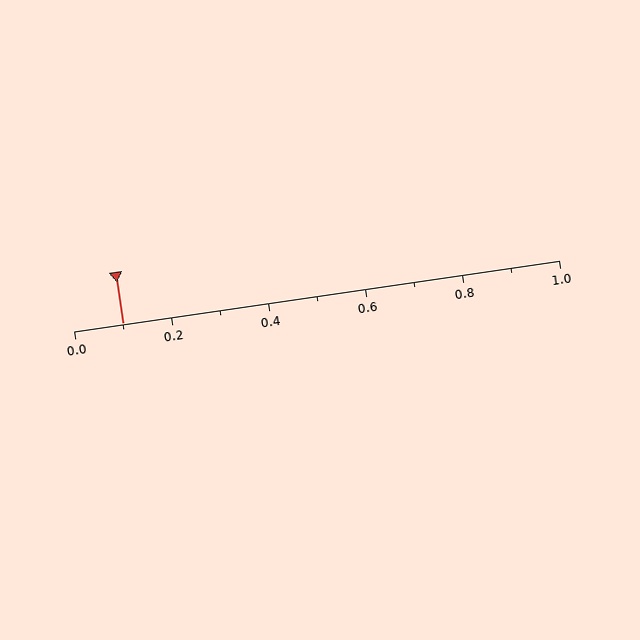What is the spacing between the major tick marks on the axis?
The major ticks are spaced 0.2 apart.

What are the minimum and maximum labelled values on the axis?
The axis runs from 0.0 to 1.0.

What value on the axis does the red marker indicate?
The marker indicates approximately 0.1.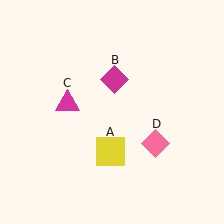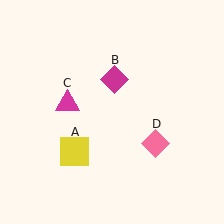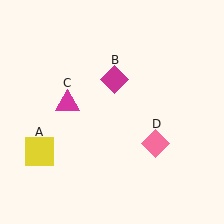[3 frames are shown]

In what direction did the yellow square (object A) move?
The yellow square (object A) moved left.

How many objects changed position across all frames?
1 object changed position: yellow square (object A).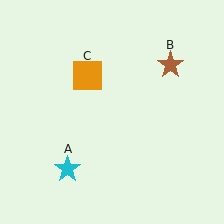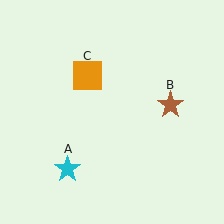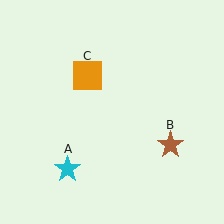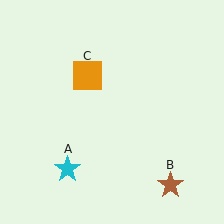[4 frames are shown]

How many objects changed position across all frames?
1 object changed position: brown star (object B).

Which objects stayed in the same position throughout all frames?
Cyan star (object A) and orange square (object C) remained stationary.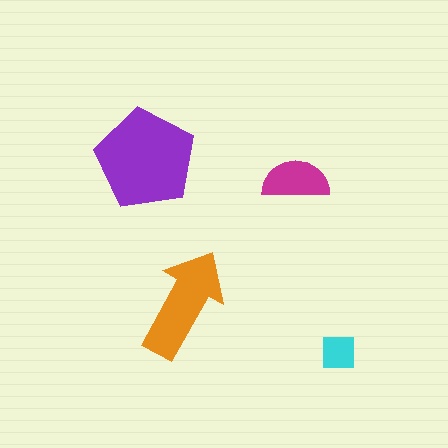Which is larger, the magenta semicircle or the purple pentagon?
The purple pentagon.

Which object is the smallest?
The cyan square.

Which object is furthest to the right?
The cyan square is rightmost.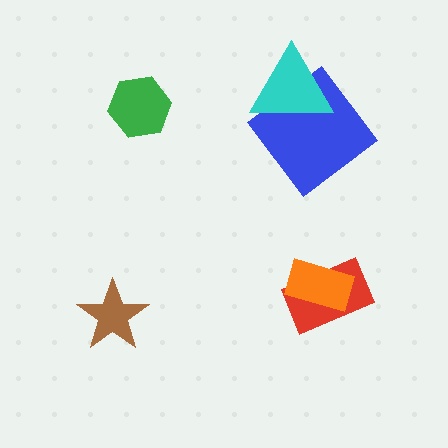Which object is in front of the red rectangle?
The orange rectangle is in front of the red rectangle.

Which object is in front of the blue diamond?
The cyan triangle is in front of the blue diamond.